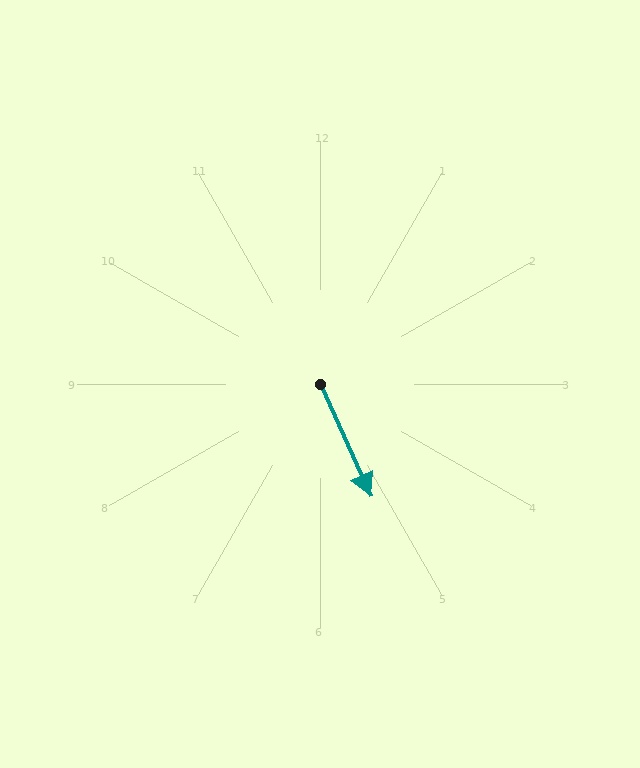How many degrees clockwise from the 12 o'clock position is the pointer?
Approximately 156 degrees.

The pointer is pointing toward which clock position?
Roughly 5 o'clock.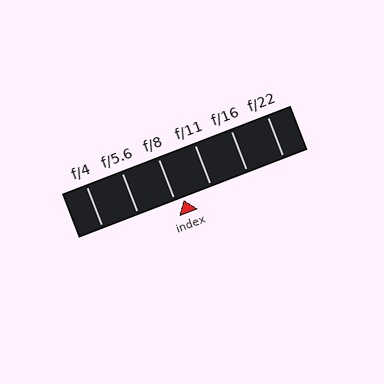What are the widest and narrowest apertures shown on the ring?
The widest aperture shown is f/4 and the narrowest is f/22.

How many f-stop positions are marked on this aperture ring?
There are 6 f-stop positions marked.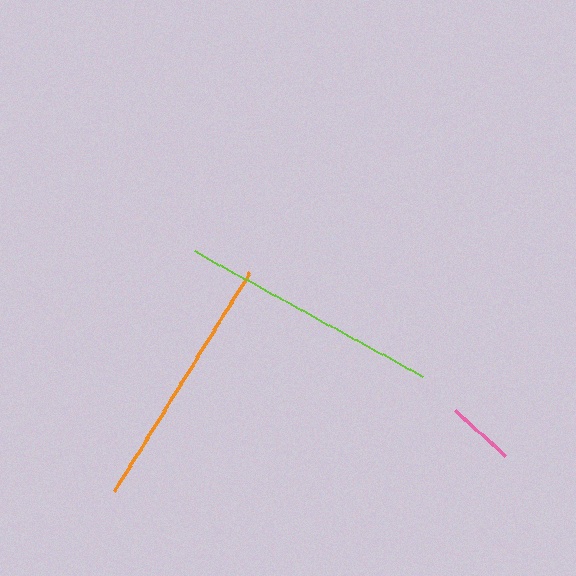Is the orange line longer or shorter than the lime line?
The lime line is longer than the orange line.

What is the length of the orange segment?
The orange segment is approximately 256 pixels long.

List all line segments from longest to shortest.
From longest to shortest: lime, orange, pink.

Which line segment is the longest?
The lime line is the longest at approximately 261 pixels.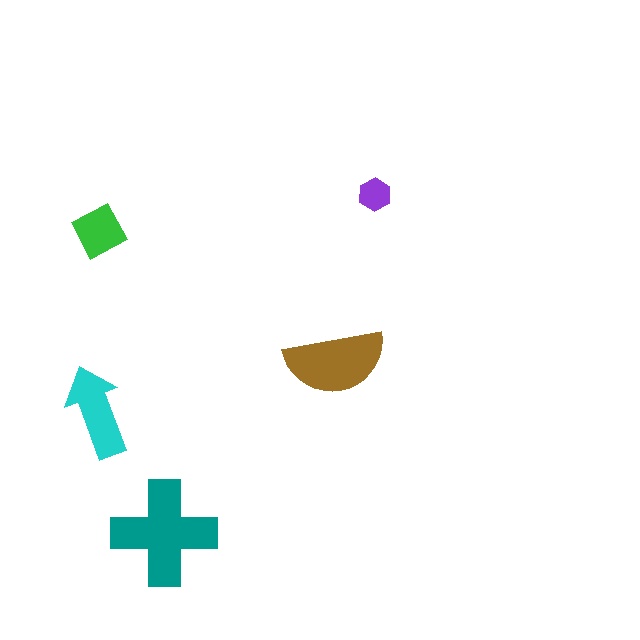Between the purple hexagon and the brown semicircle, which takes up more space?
The brown semicircle.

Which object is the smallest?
The purple hexagon.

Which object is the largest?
The teal cross.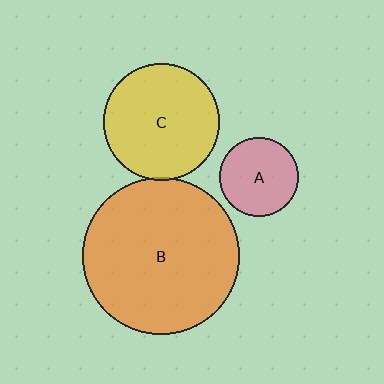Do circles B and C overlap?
Yes.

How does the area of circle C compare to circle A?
Approximately 2.2 times.